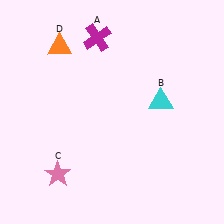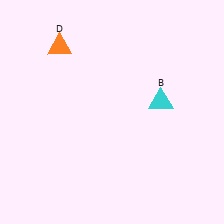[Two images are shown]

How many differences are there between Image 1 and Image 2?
There are 2 differences between the two images.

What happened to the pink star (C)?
The pink star (C) was removed in Image 2. It was in the bottom-left area of Image 1.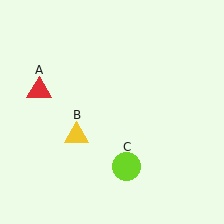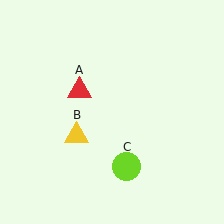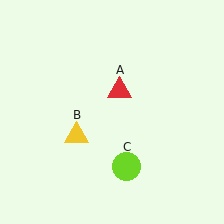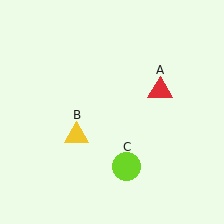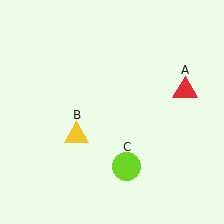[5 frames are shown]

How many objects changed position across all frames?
1 object changed position: red triangle (object A).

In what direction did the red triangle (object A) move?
The red triangle (object A) moved right.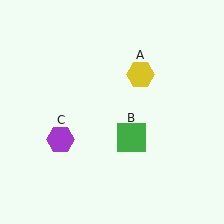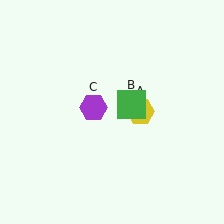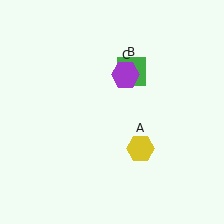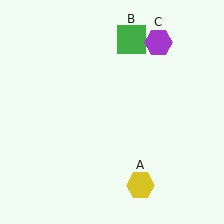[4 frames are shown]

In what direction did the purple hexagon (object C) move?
The purple hexagon (object C) moved up and to the right.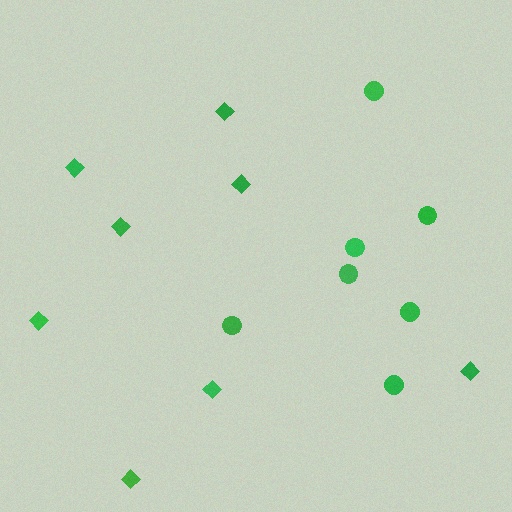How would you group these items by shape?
There are 2 groups: one group of diamonds (8) and one group of circles (7).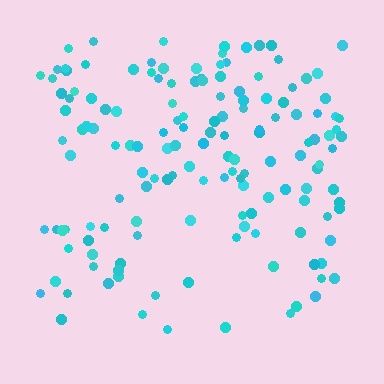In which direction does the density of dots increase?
From bottom to top, with the top side densest.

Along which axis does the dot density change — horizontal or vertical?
Vertical.